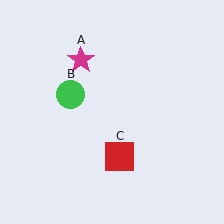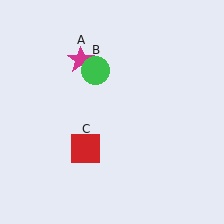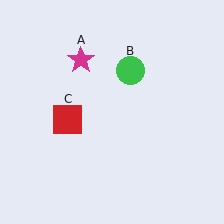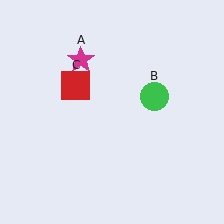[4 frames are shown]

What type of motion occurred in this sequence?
The green circle (object B), red square (object C) rotated clockwise around the center of the scene.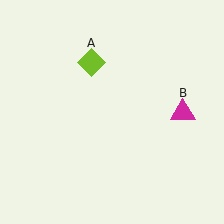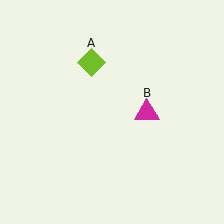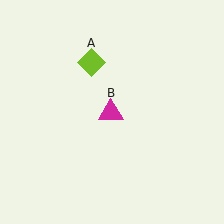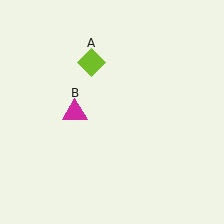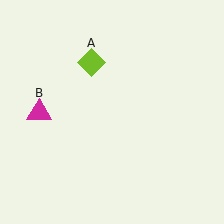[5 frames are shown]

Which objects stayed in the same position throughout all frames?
Lime diamond (object A) remained stationary.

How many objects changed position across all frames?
1 object changed position: magenta triangle (object B).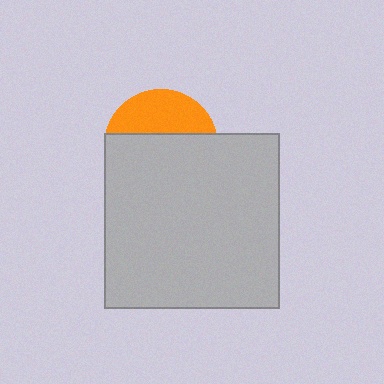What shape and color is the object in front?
The object in front is a light gray square.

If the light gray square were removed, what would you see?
You would see the complete orange circle.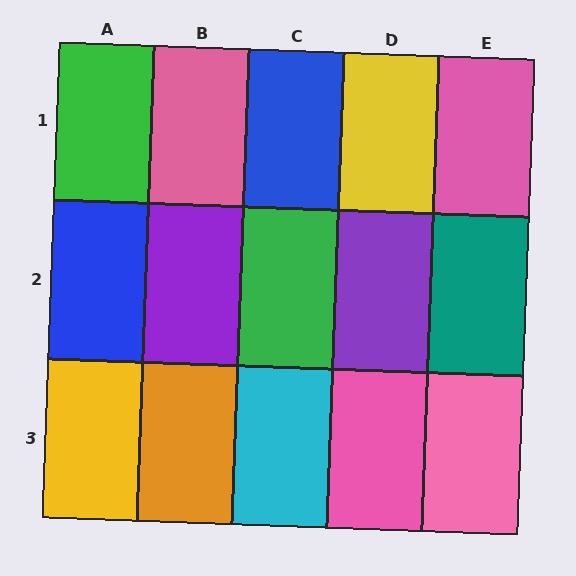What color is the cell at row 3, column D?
Pink.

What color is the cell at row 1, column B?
Pink.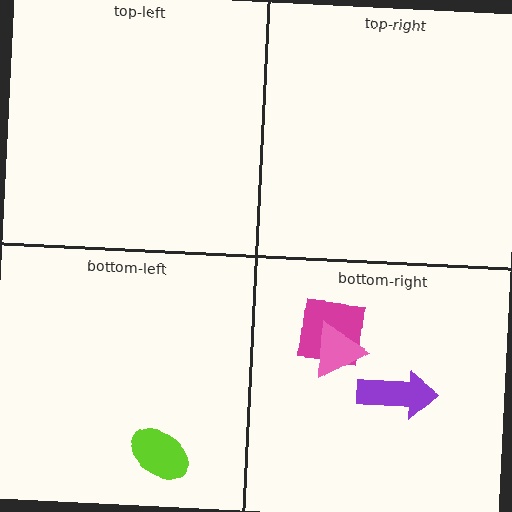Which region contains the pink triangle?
The bottom-right region.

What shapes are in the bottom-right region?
The magenta square, the purple arrow, the pink triangle.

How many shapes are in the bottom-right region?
3.